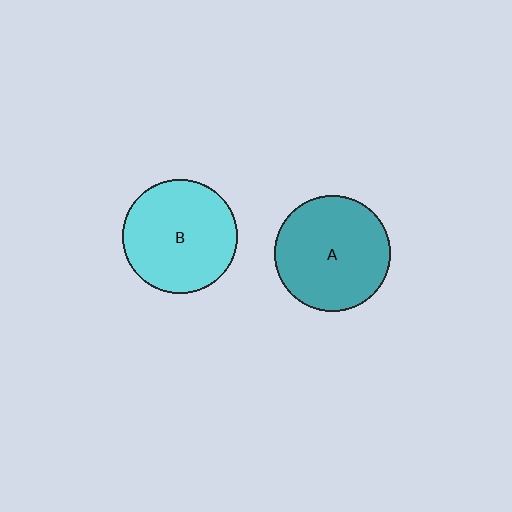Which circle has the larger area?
Circle A (teal).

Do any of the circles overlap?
No, none of the circles overlap.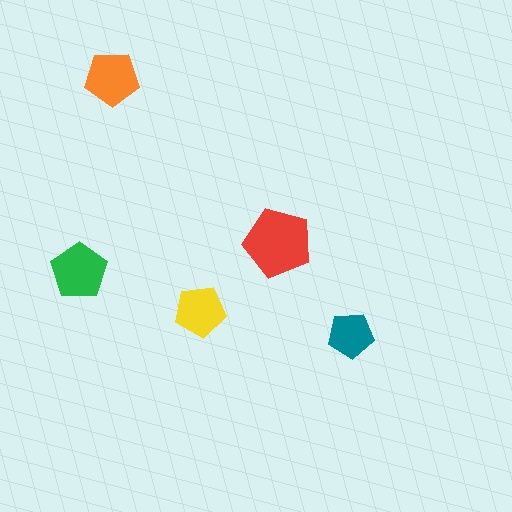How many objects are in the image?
There are 5 objects in the image.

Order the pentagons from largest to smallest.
the red one, the green one, the orange one, the yellow one, the teal one.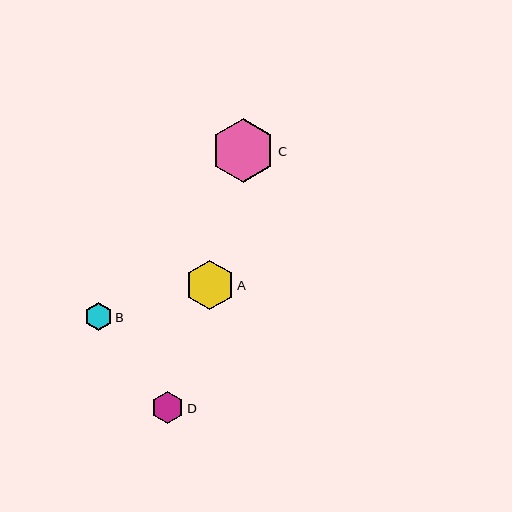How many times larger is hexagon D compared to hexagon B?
Hexagon D is approximately 1.2 times the size of hexagon B.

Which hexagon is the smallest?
Hexagon B is the smallest with a size of approximately 27 pixels.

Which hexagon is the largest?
Hexagon C is the largest with a size of approximately 63 pixels.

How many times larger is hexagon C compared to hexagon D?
Hexagon C is approximately 2.0 times the size of hexagon D.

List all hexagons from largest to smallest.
From largest to smallest: C, A, D, B.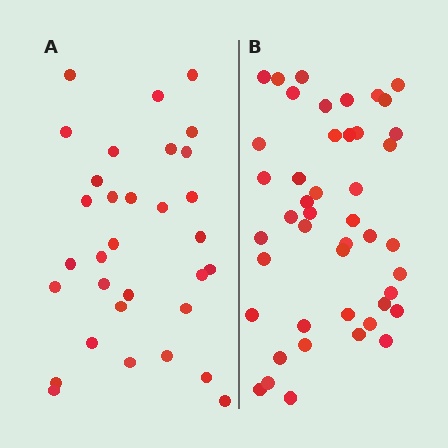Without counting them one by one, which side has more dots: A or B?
Region B (the right region) has more dots.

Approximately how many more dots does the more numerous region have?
Region B has approximately 15 more dots than region A.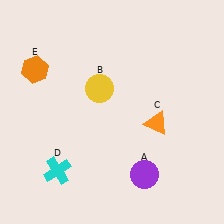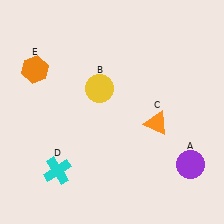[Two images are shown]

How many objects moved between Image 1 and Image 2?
1 object moved between the two images.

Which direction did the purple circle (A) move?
The purple circle (A) moved right.